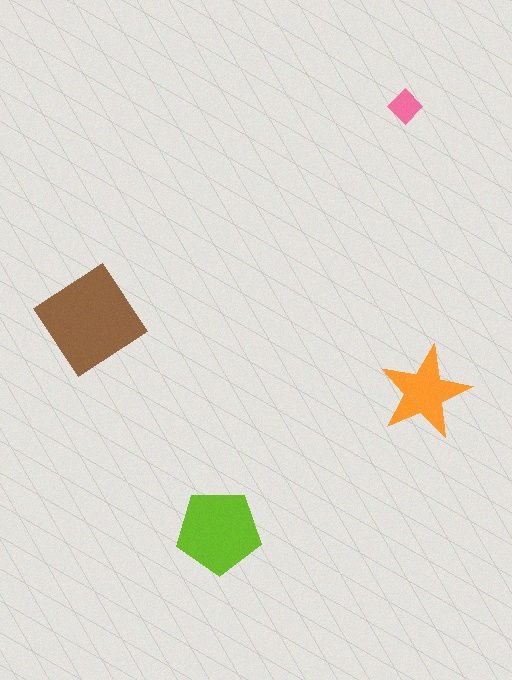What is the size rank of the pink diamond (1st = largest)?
4th.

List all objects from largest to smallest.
The brown diamond, the lime pentagon, the orange star, the pink diamond.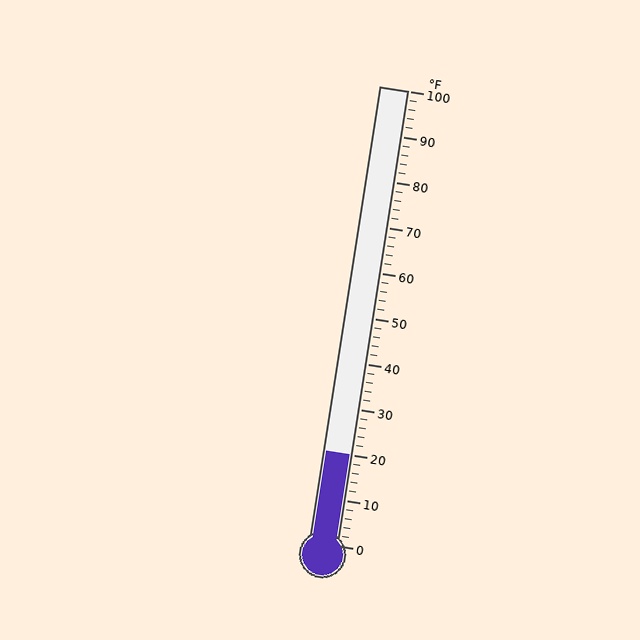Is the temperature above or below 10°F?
The temperature is above 10°F.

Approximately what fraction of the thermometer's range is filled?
The thermometer is filled to approximately 20% of its range.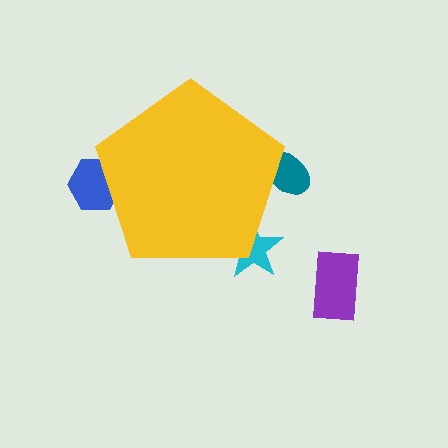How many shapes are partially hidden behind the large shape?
3 shapes are partially hidden.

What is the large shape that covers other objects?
A yellow pentagon.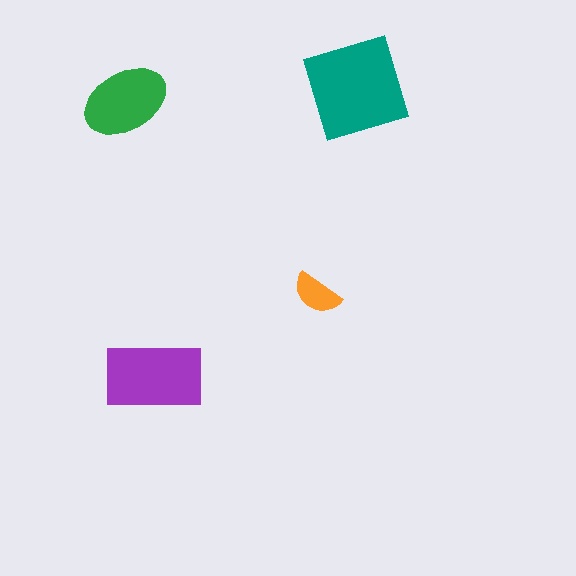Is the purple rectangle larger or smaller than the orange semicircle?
Larger.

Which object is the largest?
The teal diamond.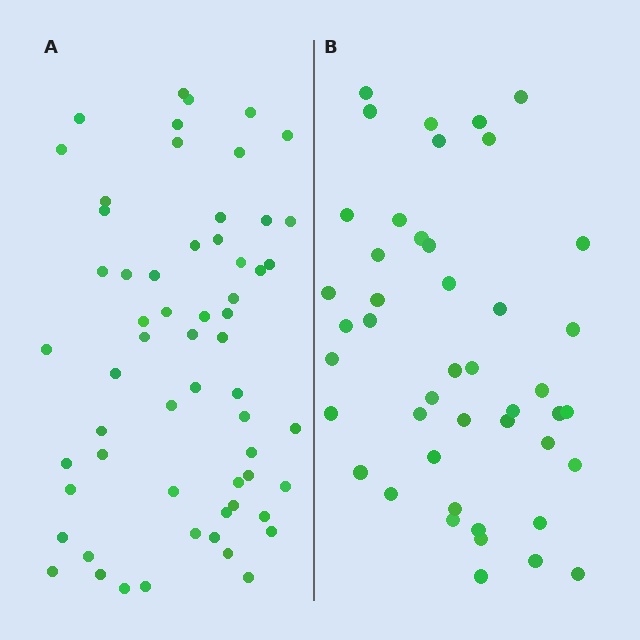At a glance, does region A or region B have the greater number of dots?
Region A (the left region) has more dots.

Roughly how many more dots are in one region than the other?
Region A has approximately 15 more dots than region B.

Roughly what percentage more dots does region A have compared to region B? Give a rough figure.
About 35% more.